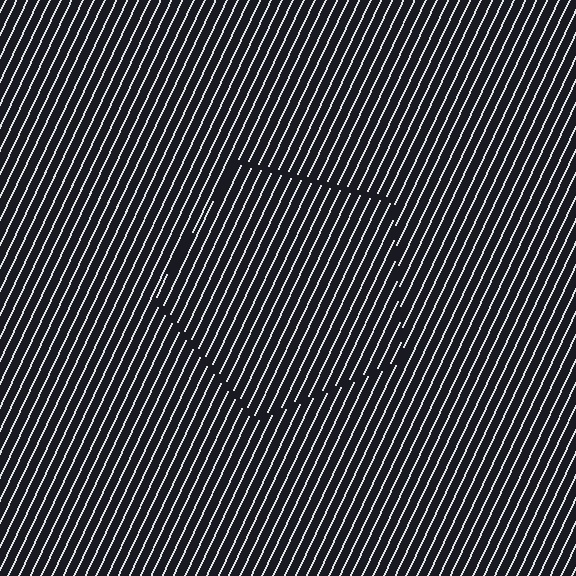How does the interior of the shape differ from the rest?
The interior of the shape contains the same grating, shifted by half a period — the contour is defined by the phase discontinuity where line-ends from the inner and outer gratings abut.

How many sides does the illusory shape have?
5 sides — the line-ends trace a pentagon.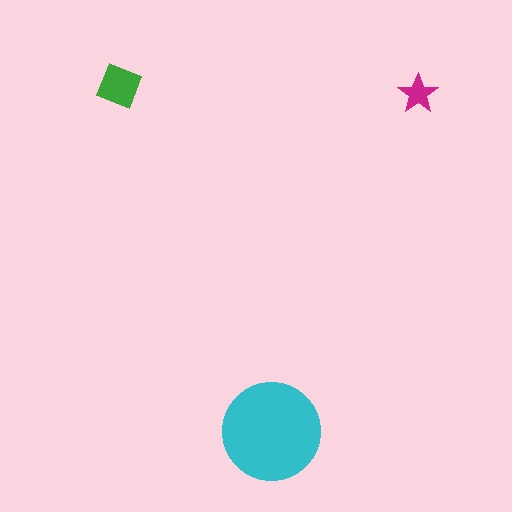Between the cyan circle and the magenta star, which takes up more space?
The cyan circle.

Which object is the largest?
The cyan circle.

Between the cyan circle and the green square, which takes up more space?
The cyan circle.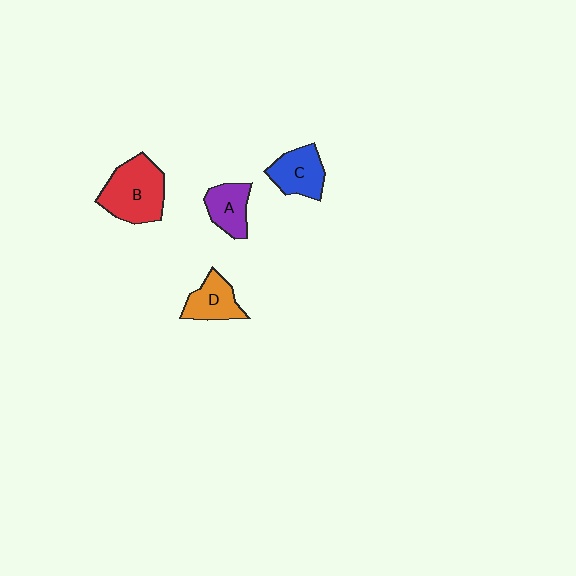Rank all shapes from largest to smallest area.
From largest to smallest: B (red), C (blue), D (orange), A (purple).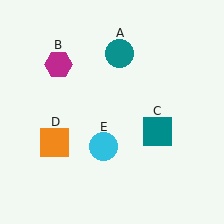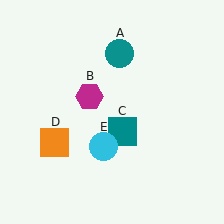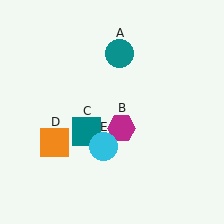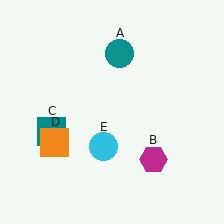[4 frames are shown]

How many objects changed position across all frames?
2 objects changed position: magenta hexagon (object B), teal square (object C).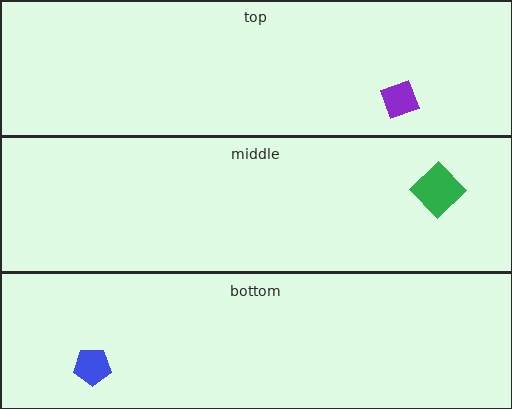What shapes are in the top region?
The purple diamond.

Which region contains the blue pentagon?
The bottom region.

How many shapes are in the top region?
1.